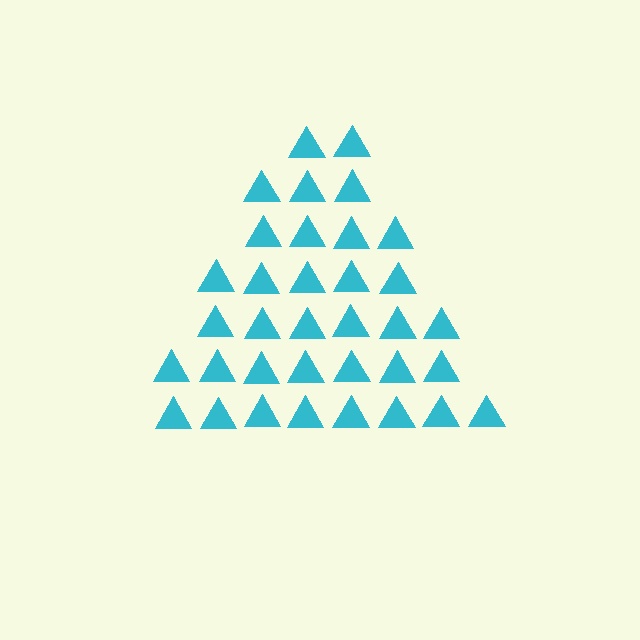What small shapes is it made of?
It is made of small triangles.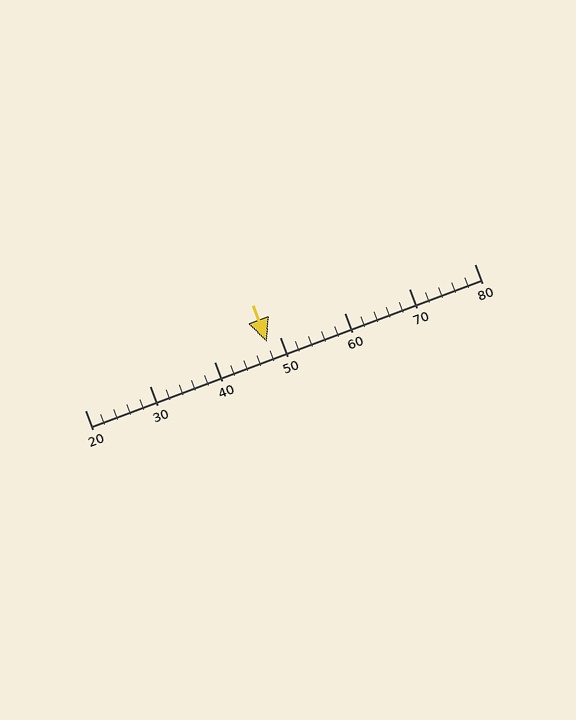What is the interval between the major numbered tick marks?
The major tick marks are spaced 10 units apart.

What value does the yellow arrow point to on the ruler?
The yellow arrow points to approximately 48.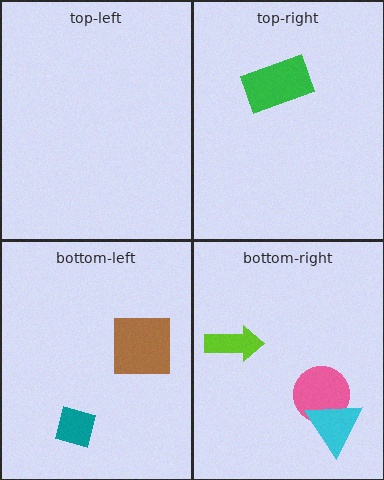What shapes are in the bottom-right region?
The lime arrow, the pink circle, the cyan triangle.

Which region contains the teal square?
The bottom-left region.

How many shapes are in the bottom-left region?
2.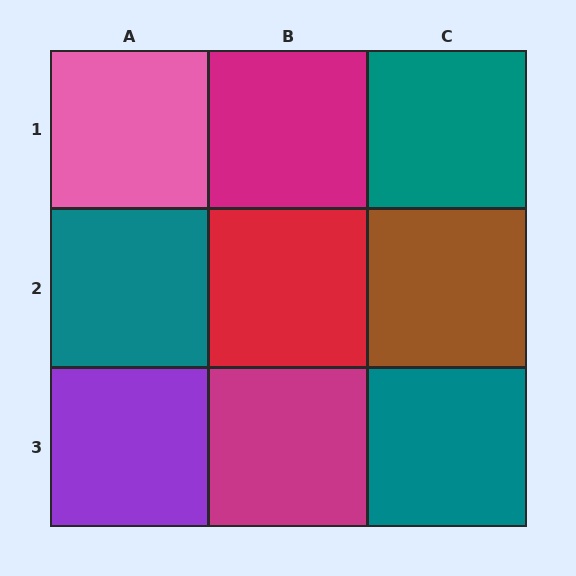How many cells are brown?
1 cell is brown.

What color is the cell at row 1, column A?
Pink.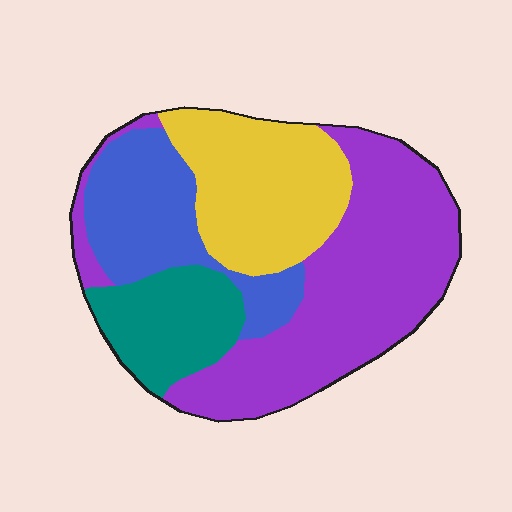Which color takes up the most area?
Purple, at roughly 40%.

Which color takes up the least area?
Teal, at roughly 15%.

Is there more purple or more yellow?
Purple.